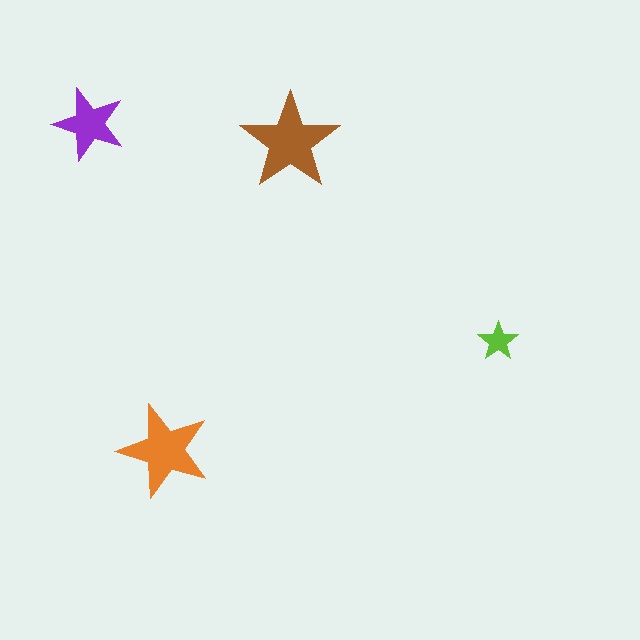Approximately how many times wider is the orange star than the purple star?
About 1.5 times wider.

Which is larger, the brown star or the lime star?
The brown one.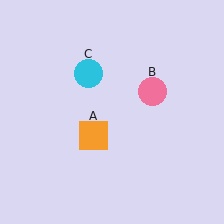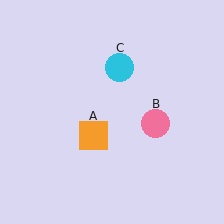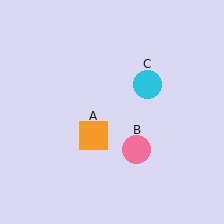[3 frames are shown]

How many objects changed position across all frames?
2 objects changed position: pink circle (object B), cyan circle (object C).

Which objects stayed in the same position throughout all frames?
Orange square (object A) remained stationary.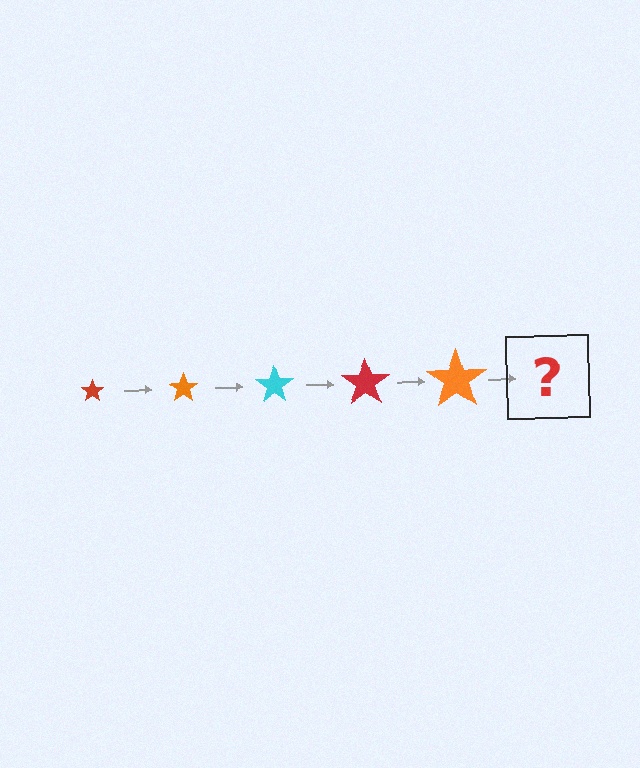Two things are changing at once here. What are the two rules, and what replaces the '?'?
The two rules are that the star grows larger each step and the color cycles through red, orange, and cyan. The '?' should be a cyan star, larger than the previous one.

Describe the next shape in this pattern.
It should be a cyan star, larger than the previous one.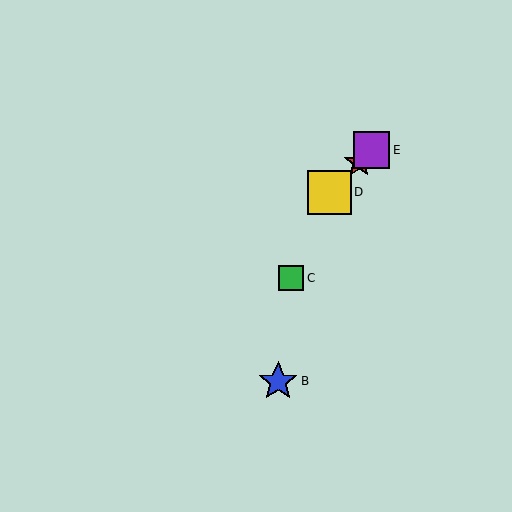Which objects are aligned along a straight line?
Objects A, D, E are aligned along a straight line.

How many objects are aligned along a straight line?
3 objects (A, D, E) are aligned along a straight line.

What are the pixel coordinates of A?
Object A is at (359, 163).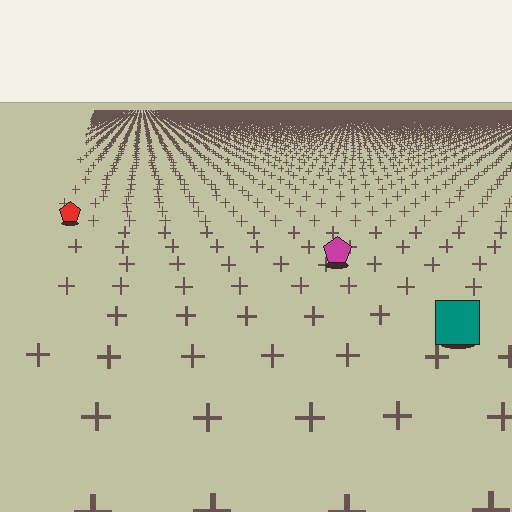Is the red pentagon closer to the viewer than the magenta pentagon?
No. The magenta pentagon is closer — you can tell from the texture gradient: the ground texture is coarser near it.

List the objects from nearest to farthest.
From nearest to farthest: the teal square, the magenta pentagon, the red pentagon.